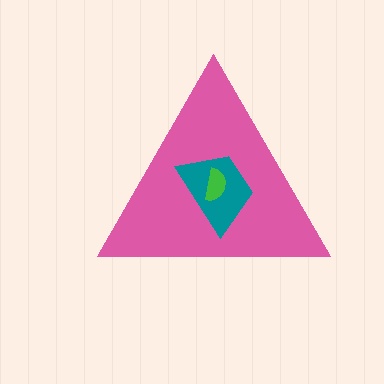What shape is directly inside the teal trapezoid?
The green semicircle.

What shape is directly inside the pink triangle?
The teal trapezoid.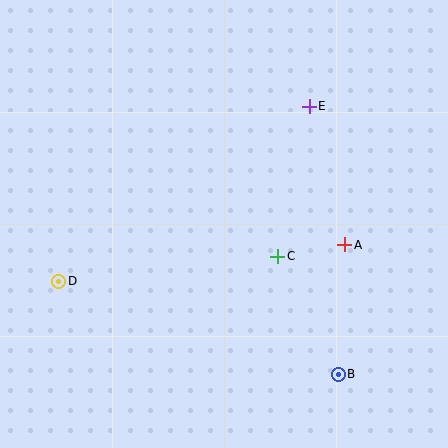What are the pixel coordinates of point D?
Point D is at (59, 281).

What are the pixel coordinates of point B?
Point B is at (338, 374).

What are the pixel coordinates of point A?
Point A is at (345, 245).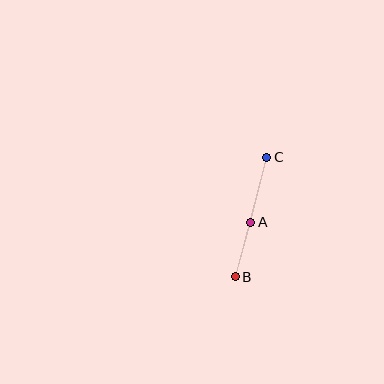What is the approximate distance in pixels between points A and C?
The distance between A and C is approximately 67 pixels.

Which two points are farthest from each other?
Points B and C are farthest from each other.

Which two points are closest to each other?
Points A and B are closest to each other.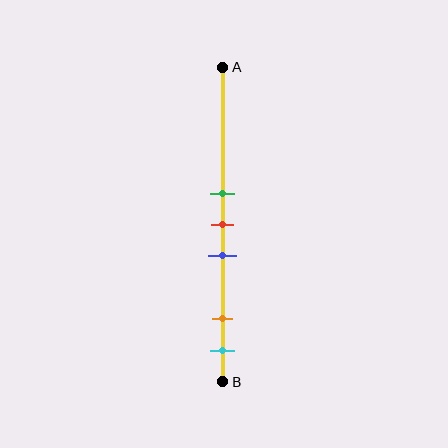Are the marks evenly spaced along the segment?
No, the marks are not evenly spaced.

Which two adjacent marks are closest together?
The green and red marks are the closest adjacent pair.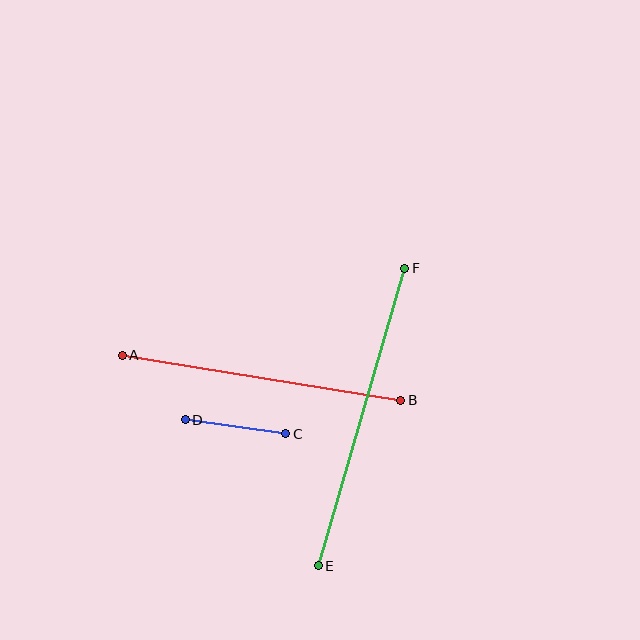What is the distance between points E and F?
The distance is approximately 310 pixels.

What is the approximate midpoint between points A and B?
The midpoint is at approximately (261, 378) pixels.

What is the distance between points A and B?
The distance is approximately 282 pixels.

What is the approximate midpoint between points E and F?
The midpoint is at approximately (361, 417) pixels.